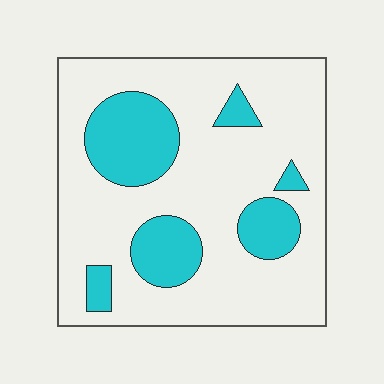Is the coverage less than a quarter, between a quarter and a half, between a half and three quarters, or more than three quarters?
Less than a quarter.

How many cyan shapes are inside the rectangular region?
6.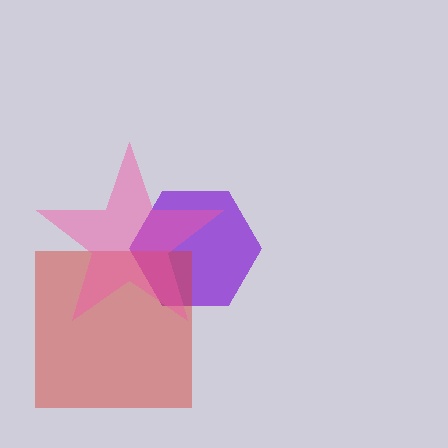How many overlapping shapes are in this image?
There are 3 overlapping shapes in the image.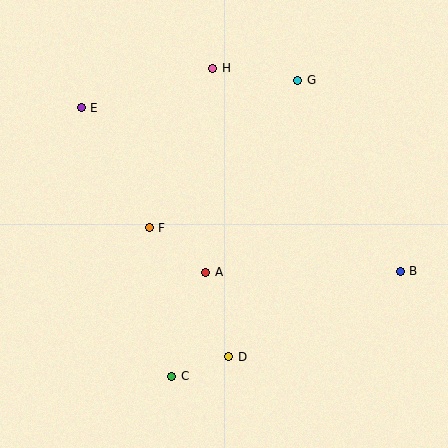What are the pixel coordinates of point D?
Point D is at (229, 357).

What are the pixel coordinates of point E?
Point E is at (81, 108).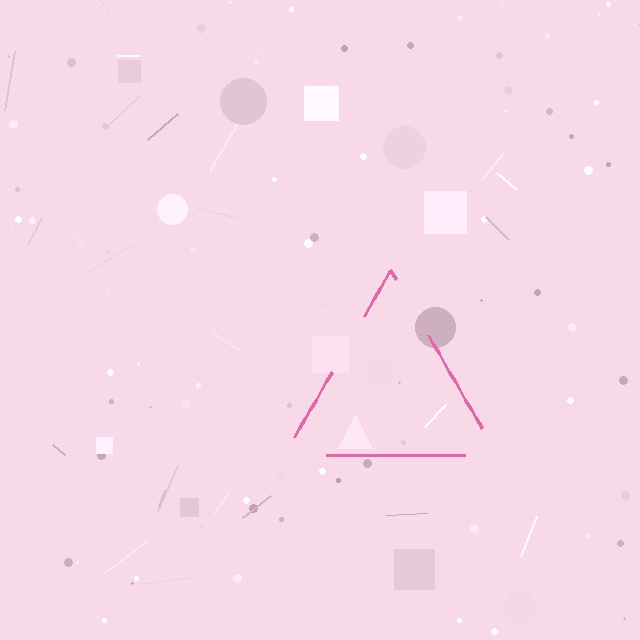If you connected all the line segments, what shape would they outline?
They would outline a triangle.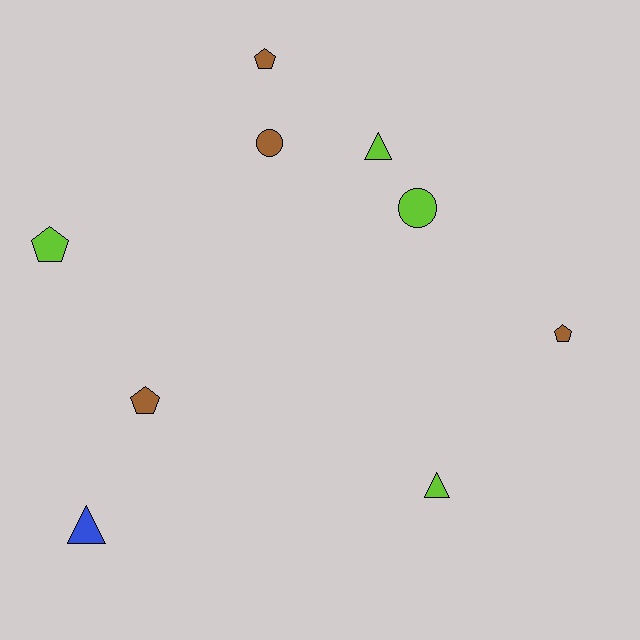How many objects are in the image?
There are 9 objects.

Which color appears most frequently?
Brown, with 4 objects.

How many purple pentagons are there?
There are no purple pentagons.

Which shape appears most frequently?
Pentagon, with 4 objects.